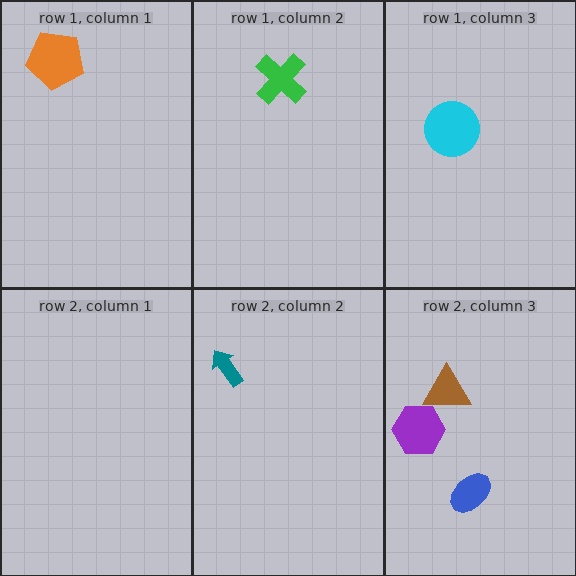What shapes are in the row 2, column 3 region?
The blue ellipse, the purple hexagon, the brown triangle.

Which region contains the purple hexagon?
The row 2, column 3 region.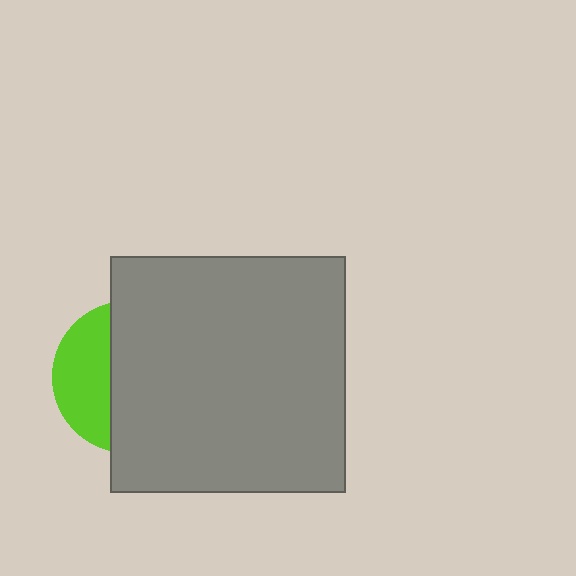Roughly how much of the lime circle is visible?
A small part of it is visible (roughly 35%).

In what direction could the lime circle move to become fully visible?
The lime circle could move left. That would shift it out from behind the gray square entirely.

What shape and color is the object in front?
The object in front is a gray square.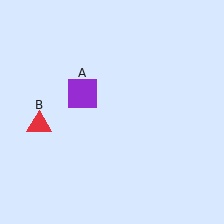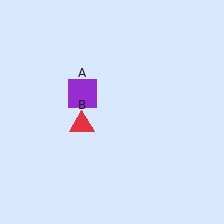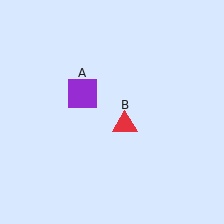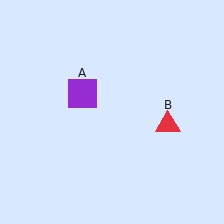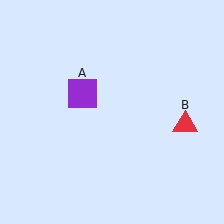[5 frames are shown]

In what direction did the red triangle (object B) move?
The red triangle (object B) moved right.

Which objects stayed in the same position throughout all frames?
Purple square (object A) remained stationary.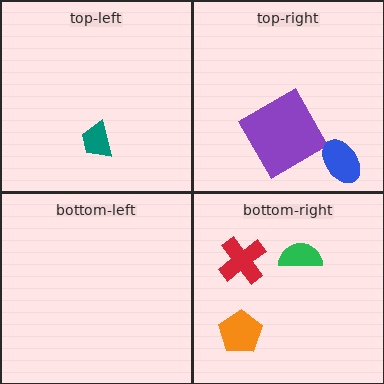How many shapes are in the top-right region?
2.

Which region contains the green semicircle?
The bottom-right region.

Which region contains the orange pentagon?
The bottom-right region.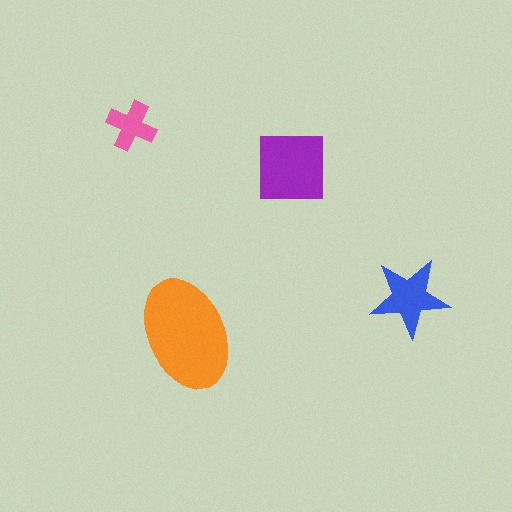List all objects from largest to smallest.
The orange ellipse, the purple square, the blue star, the pink cross.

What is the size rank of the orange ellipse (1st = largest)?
1st.